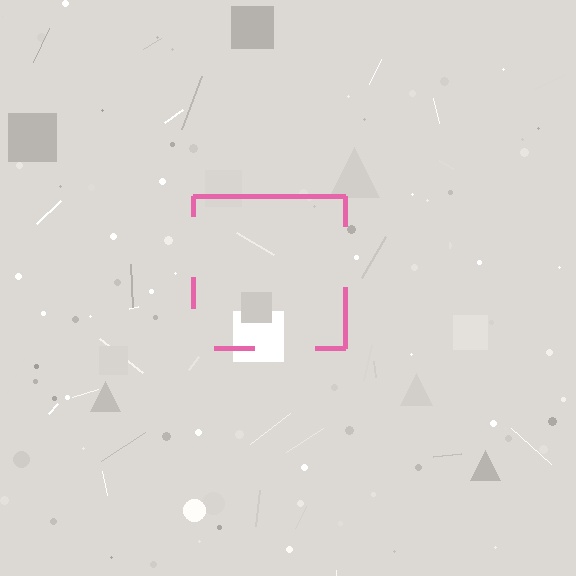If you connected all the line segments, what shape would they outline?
They would outline a square.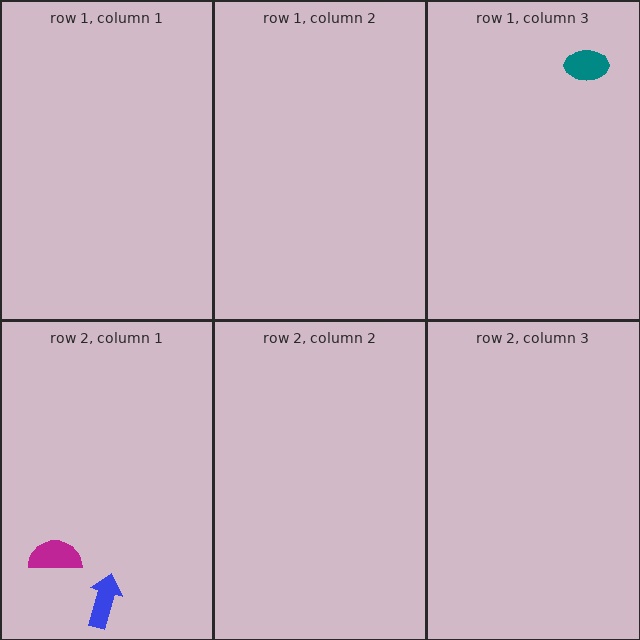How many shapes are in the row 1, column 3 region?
1.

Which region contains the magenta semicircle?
The row 2, column 1 region.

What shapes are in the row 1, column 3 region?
The teal ellipse.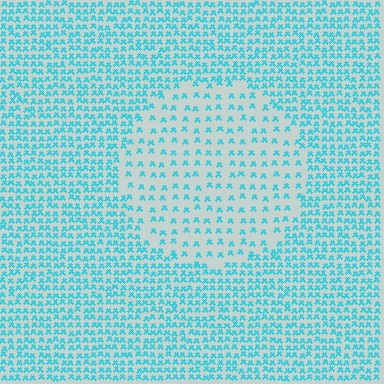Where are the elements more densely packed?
The elements are more densely packed outside the circle boundary.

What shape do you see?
I see a circle.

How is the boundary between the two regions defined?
The boundary is defined by a change in element density (approximately 2.3x ratio). All elements are the same color, size, and shape.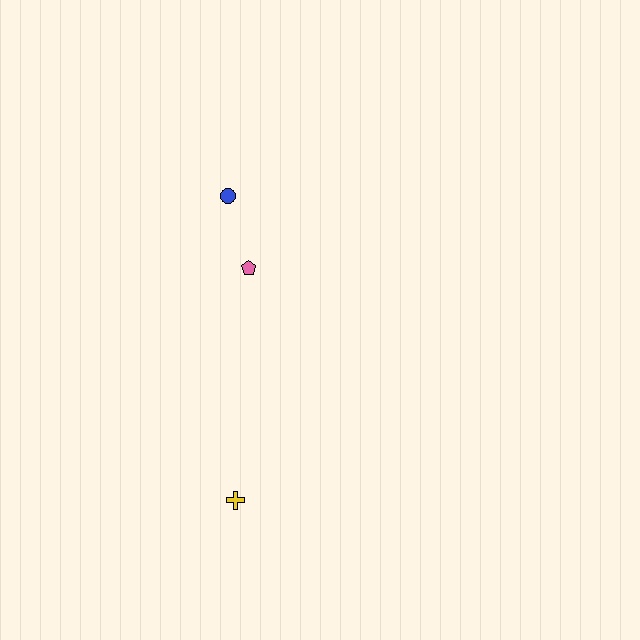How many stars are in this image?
There are no stars.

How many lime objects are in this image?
There are no lime objects.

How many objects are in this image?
There are 3 objects.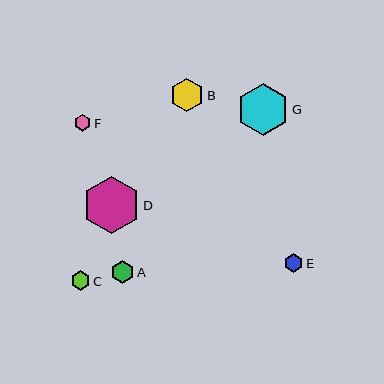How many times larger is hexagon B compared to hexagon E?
Hexagon B is approximately 1.8 times the size of hexagon E.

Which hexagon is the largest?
Hexagon D is the largest with a size of approximately 57 pixels.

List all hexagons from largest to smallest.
From largest to smallest: D, G, B, A, C, E, F.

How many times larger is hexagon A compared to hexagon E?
Hexagon A is approximately 1.2 times the size of hexagon E.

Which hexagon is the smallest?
Hexagon F is the smallest with a size of approximately 17 pixels.